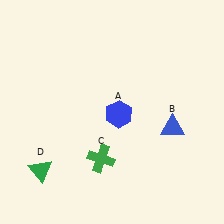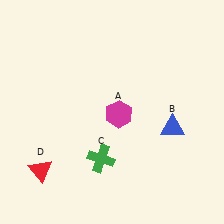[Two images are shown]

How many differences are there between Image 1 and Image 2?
There are 2 differences between the two images.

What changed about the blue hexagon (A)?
In Image 1, A is blue. In Image 2, it changed to magenta.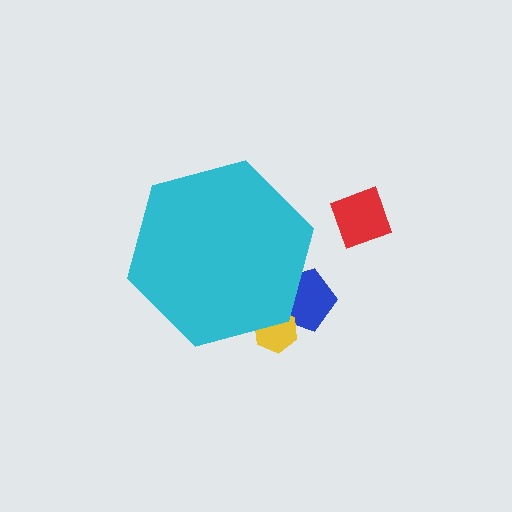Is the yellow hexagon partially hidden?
Yes, the yellow hexagon is partially hidden behind the cyan hexagon.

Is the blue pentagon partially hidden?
Yes, the blue pentagon is partially hidden behind the cyan hexagon.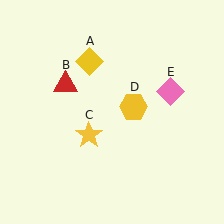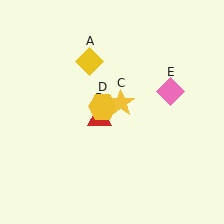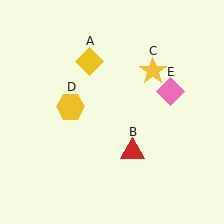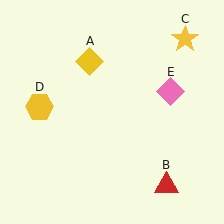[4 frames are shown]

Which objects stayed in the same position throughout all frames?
Yellow diamond (object A) and pink diamond (object E) remained stationary.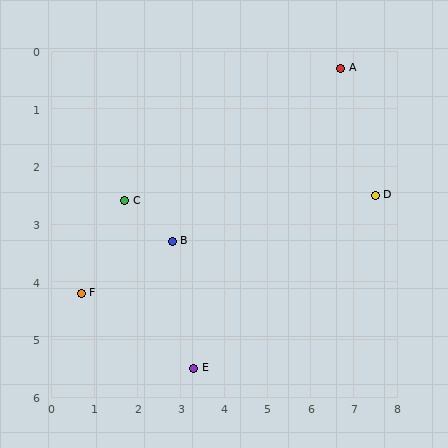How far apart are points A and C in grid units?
Points A and C are about 5.5 grid units apart.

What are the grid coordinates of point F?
Point F is at approximately (0.7, 4.2).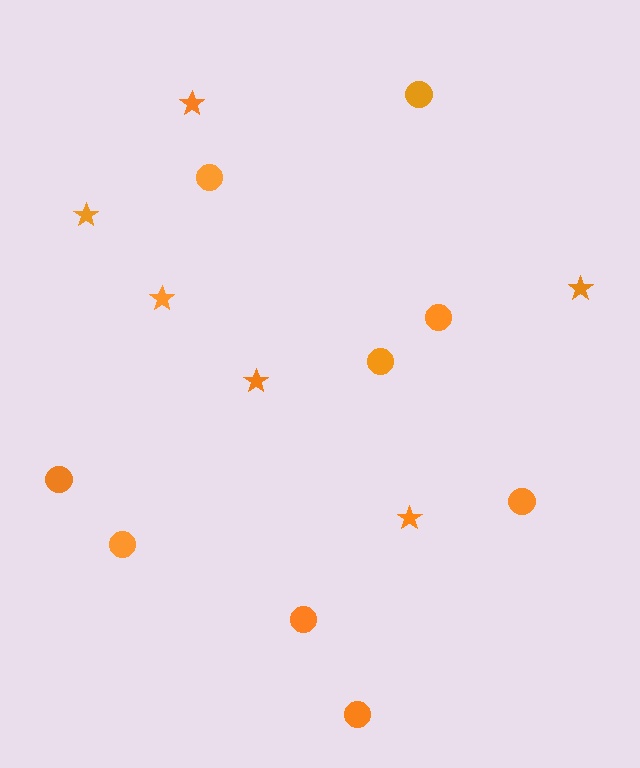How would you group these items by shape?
There are 2 groups: one group of circles (9) and one group of stars (6).